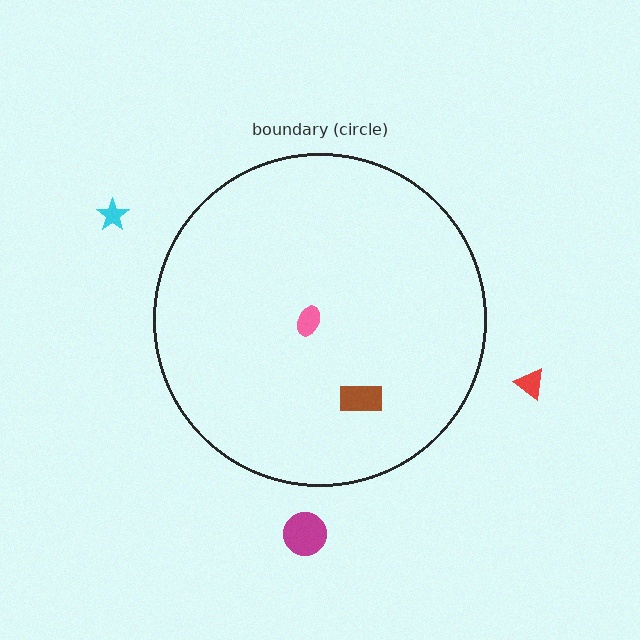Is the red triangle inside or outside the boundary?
Outside.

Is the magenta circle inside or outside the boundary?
Outside.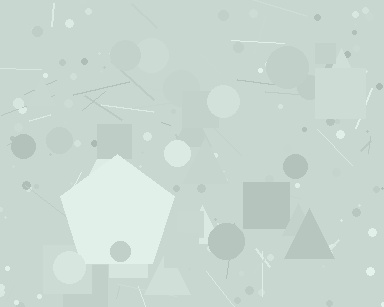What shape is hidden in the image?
A pentagon is hidden in the image.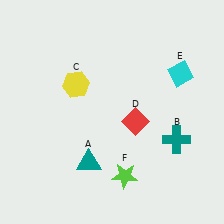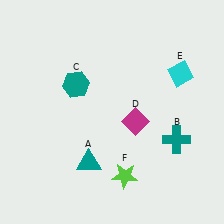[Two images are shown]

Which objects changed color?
C changed from yellow to teal. D changed from red to magenta.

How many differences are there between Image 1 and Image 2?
There are 2 differences between the two images.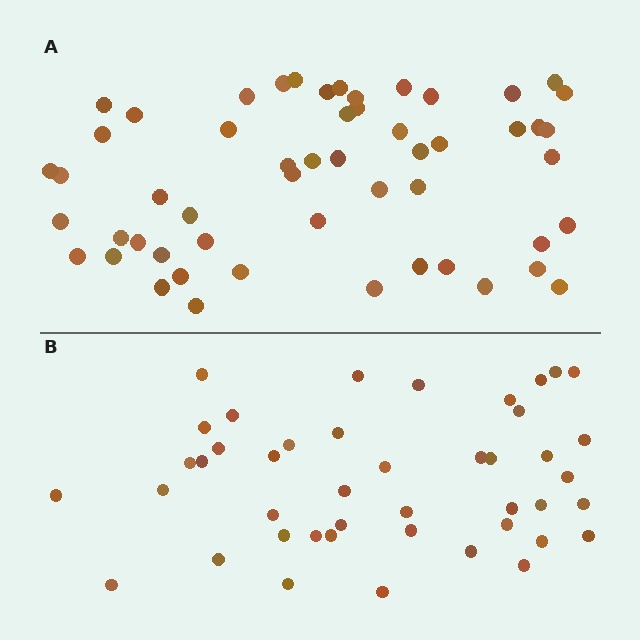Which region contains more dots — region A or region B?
Region A (the top region) has more dots.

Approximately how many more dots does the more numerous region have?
Region A has roughly 10 or so more dots than region B.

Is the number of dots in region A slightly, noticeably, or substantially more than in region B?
Region A has only slightly more — the two regions are fairly close. The ratio is roughly 1.2 to 1.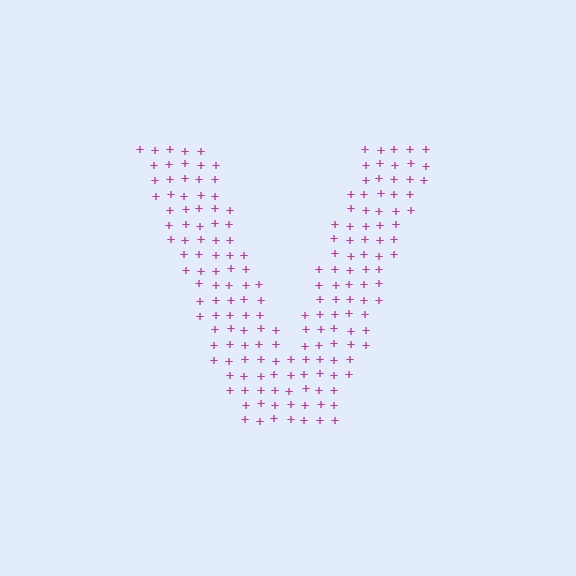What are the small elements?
The small elements are plus signs.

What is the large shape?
The large shape is the letter V.